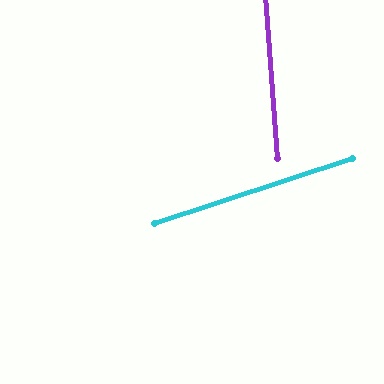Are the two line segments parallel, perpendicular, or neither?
Neither parallel nor perpendicular — they differ by about 76°.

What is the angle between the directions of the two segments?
Approximately 76 degrees.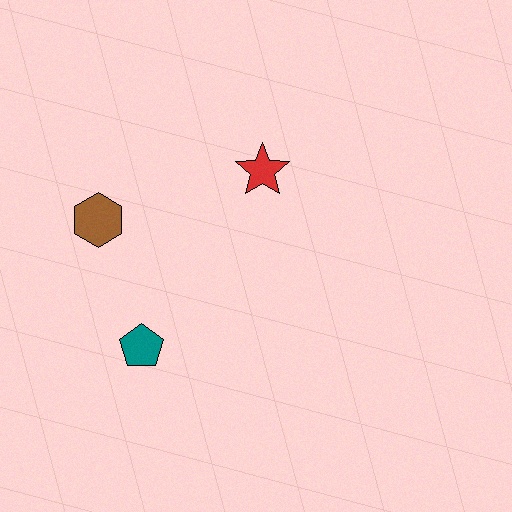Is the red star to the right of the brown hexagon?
Yes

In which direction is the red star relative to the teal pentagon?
The red star is above the teal pentagon.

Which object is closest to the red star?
The brown hexagon is closest to the red star.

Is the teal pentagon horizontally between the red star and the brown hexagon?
Yes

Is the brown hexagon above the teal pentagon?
Yes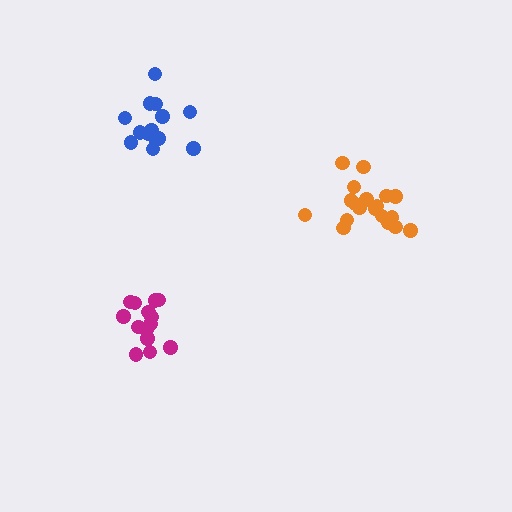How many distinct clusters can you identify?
There are 3 distinct clusters.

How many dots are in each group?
Group 1: 14 dots, Group 2: 19 dots, Group 3: 14 dots (47 total).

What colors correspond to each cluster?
The clusters are colored: magenta, orange, blue.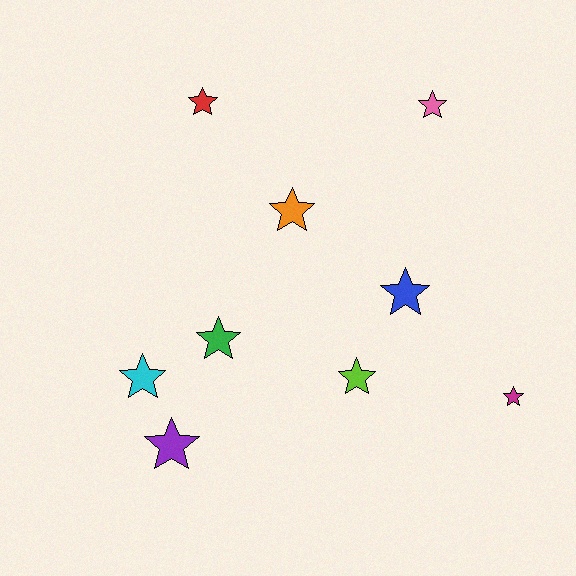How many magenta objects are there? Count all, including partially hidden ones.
There is 1 magenta object.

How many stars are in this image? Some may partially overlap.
There are 9 stars.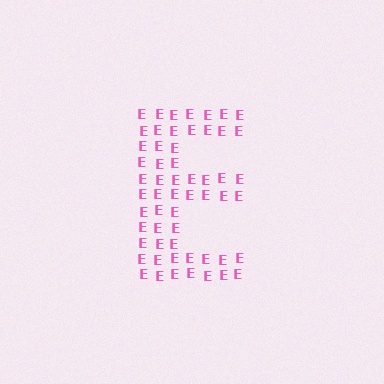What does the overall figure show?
The overall figure shows the letter E.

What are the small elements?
The small elements are letter E's.